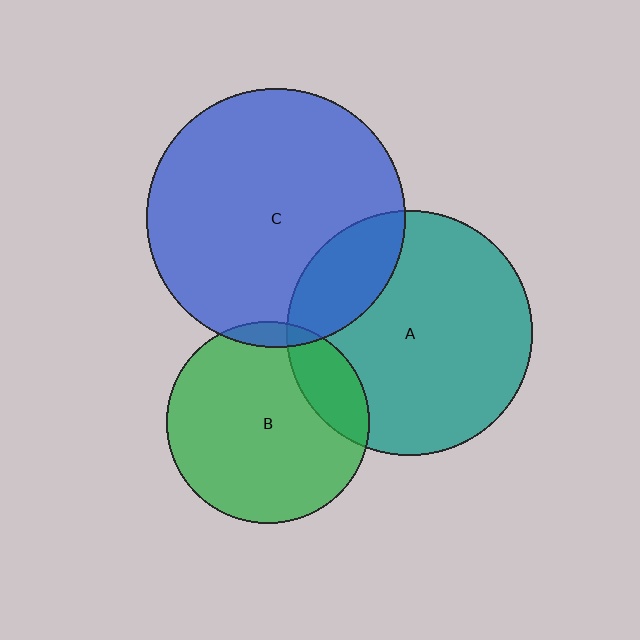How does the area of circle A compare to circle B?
Approximately 1.5 times.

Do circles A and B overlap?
Yes.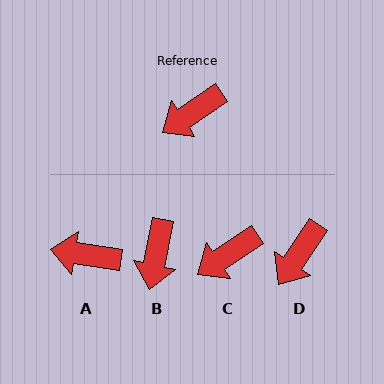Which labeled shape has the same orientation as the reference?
C.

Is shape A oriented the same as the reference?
No, it is off by about 42 degrees.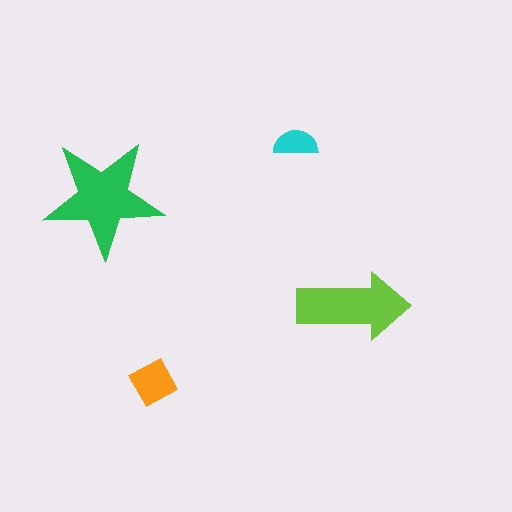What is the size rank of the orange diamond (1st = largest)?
3rd.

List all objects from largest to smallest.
The green star, the lime arrow, the orange diamond, the cyan semicircle.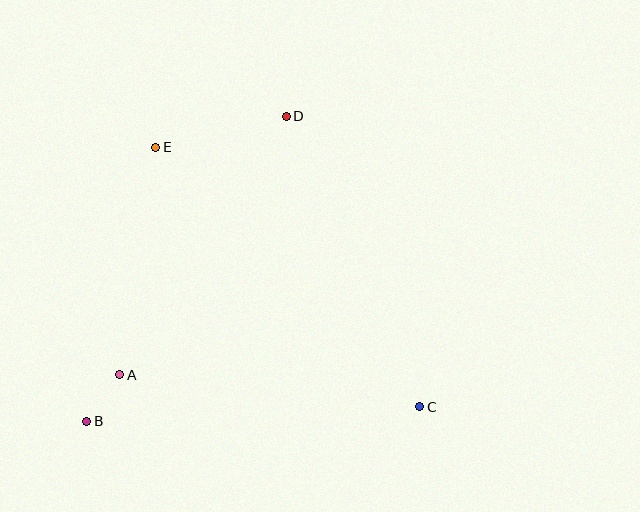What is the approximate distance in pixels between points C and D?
The distance between C and D is approximately 320 pixels.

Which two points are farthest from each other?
Points C and E are farthest from each other.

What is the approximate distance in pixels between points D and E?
The distance between D and E is approximately 134 pixels.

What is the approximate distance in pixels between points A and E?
The distance between A and E is approximately 230 pixels.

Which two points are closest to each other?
Points A and B are closest to each other.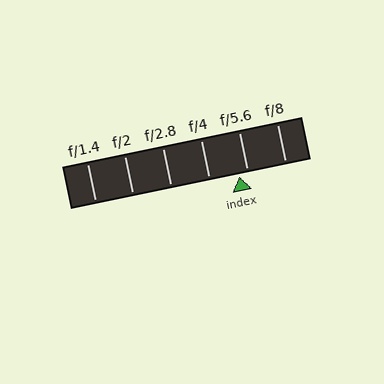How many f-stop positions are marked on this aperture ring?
There are 6 f-stop positions marked.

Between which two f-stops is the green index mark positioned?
The index mark is between f/4 and f/5.6.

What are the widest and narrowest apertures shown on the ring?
The widest aperture shown is f/1.4 and the narrowest is f/8.